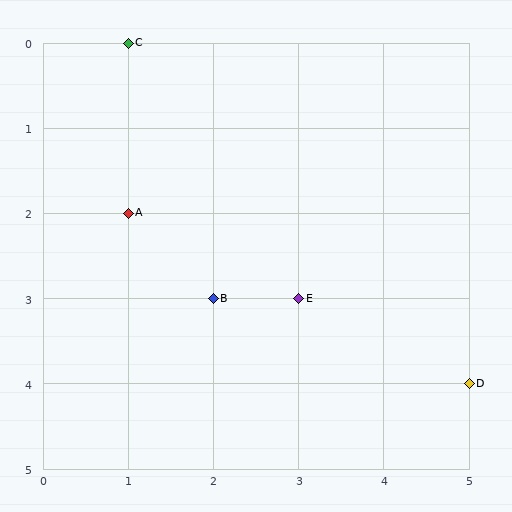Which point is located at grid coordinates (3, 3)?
Point E is at (3, 3).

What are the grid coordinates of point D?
Point D is at grid coordinates (5, 4).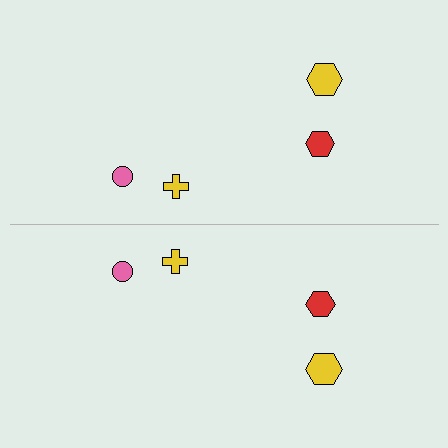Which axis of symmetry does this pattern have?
The pattern has a horizontal axis of symmetry running through the center of the image.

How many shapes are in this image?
There are 8 shapes in this image.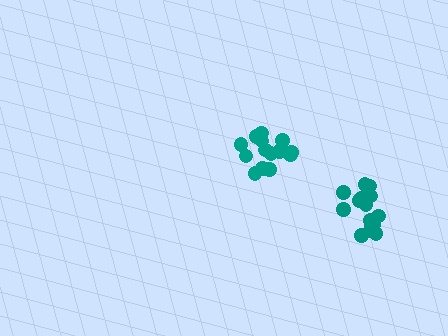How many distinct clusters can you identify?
There are 2 distinct clusters.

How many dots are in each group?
Group 1: 15 dots, Group 2: 16 dots (31 total).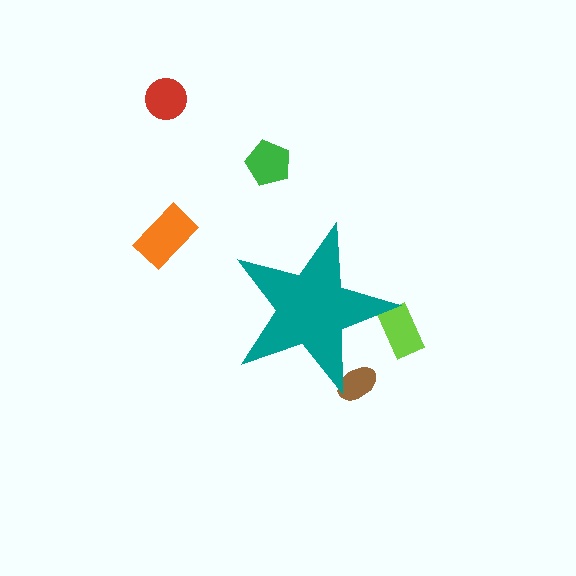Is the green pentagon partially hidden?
No, the green pentagon is fully visible.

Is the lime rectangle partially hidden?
Yes, the lime rectangle is partially hidden behind the teal star.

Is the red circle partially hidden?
No, the red circle is fully visible.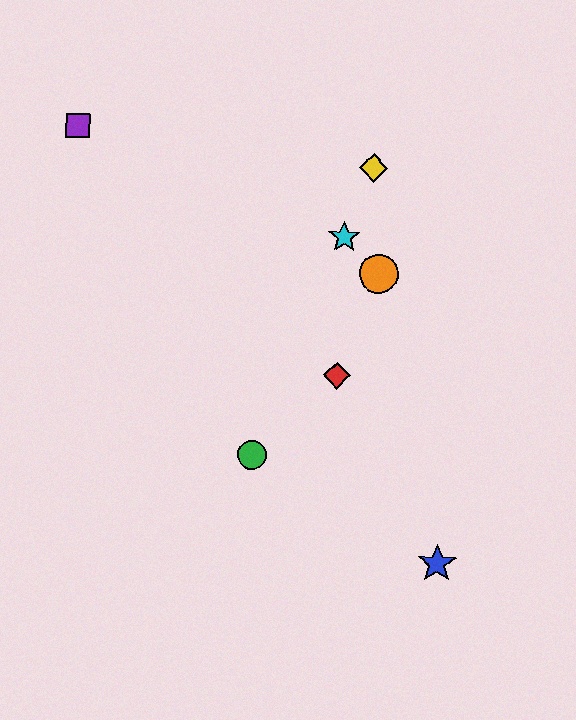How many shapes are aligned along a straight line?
3 shapes (the green circle, the yellow diamond, the cyan star) are aligned along a straight line.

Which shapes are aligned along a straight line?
The green circle, the yellow diamond, the cyan star are aligned along a straight line.